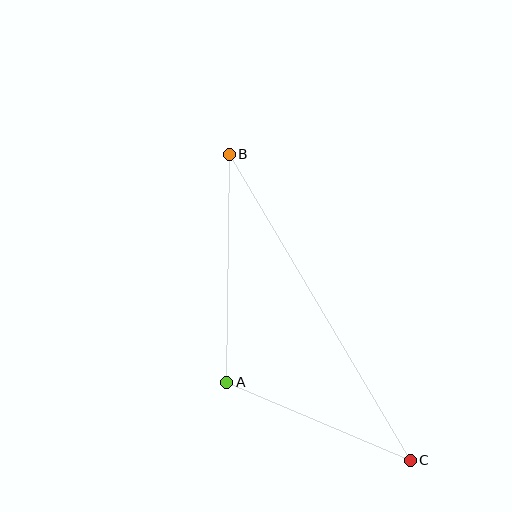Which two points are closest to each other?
Points A and C are closest to each other.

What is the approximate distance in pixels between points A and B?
The distance between A and B is approximately 228 pixels.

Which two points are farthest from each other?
Points B and C are farthest from each other.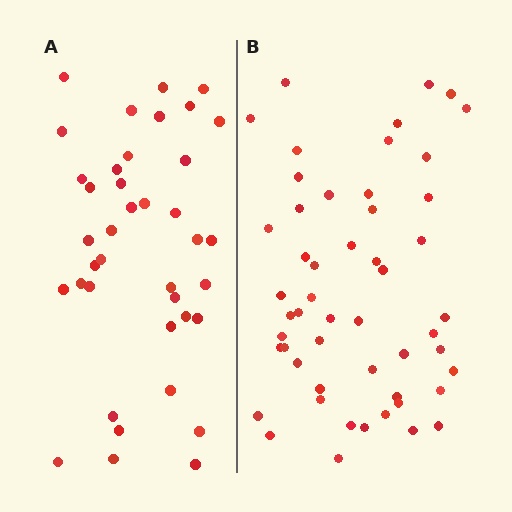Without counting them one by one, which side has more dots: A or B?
Region B (the right region) has more dots.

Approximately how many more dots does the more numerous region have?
Region B has approximately 15 more dots than region A.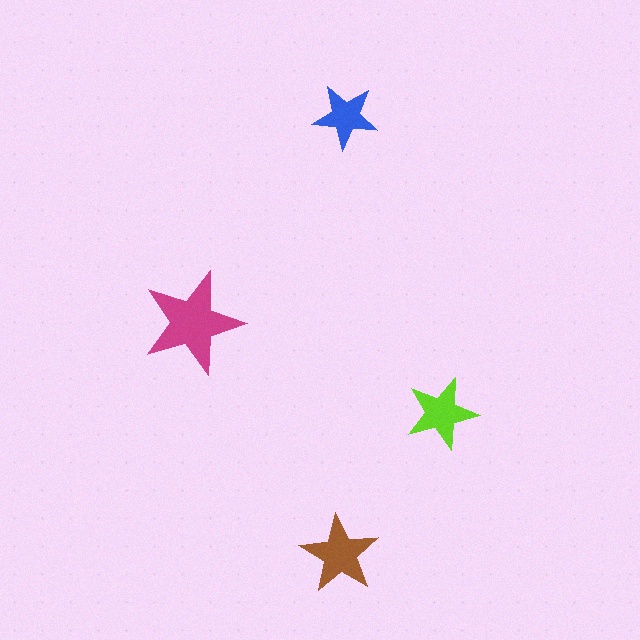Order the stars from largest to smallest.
the magenta one, the brown one, the lime one, the blue one.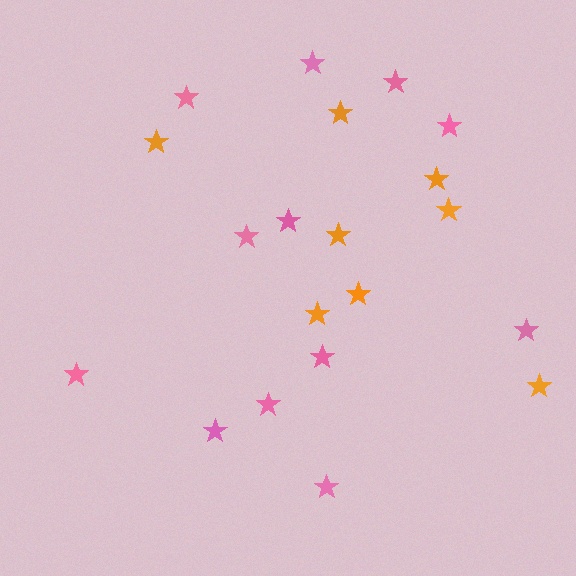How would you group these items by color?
There are 2 groups: one group of orange stars (8) and one group of pink stars (12).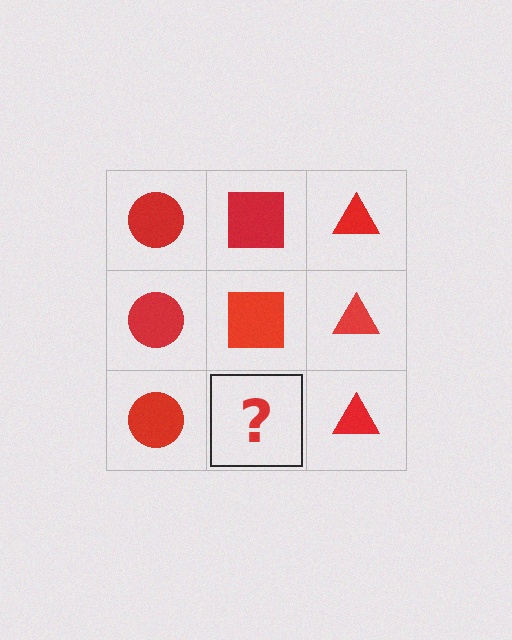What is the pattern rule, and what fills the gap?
The rule is that each column has a consistent shape. The gap should be filled with a red square.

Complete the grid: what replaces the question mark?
The question mark should be replaced with a red square.